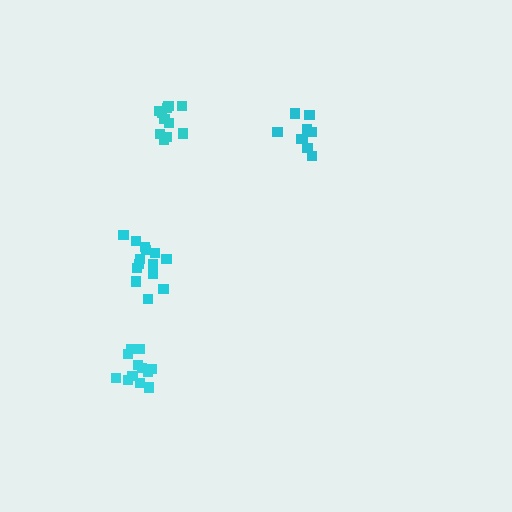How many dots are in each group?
Group 1: 13 dots, Group 2: 11 dots, Group 3: 15 dots, Group 4: 9 dots (48 total).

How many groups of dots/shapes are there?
There are 4 groups.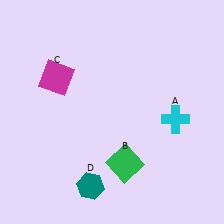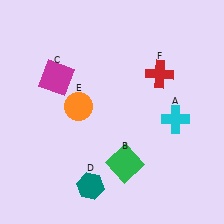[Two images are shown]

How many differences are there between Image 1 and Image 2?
There are 2 differences between the two images.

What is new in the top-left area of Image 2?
An orange circle (E) was added in the top-left area of Image 2.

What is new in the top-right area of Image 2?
A red cross (F) was added in the top-right area of Image 2.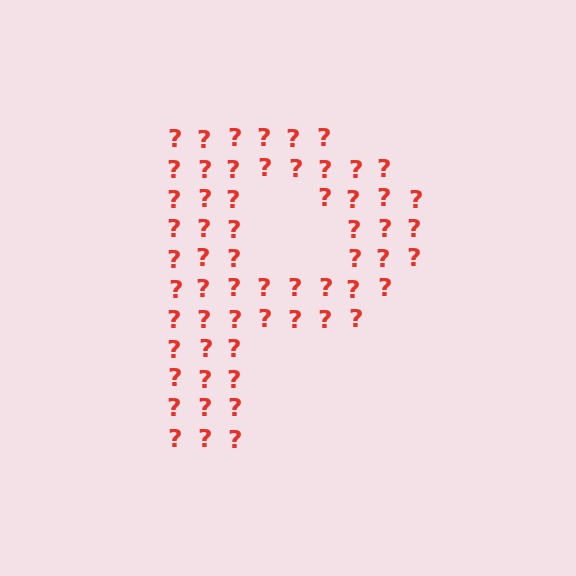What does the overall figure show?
The overall figure shows the letter P.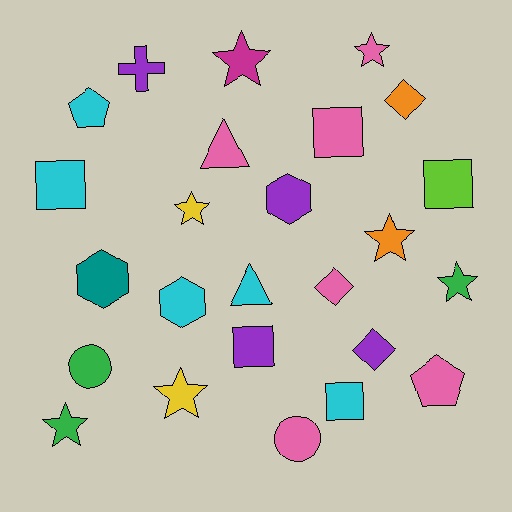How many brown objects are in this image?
There are no brown objects.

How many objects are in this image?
There are 25 objects.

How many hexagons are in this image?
There are 3 hexagons.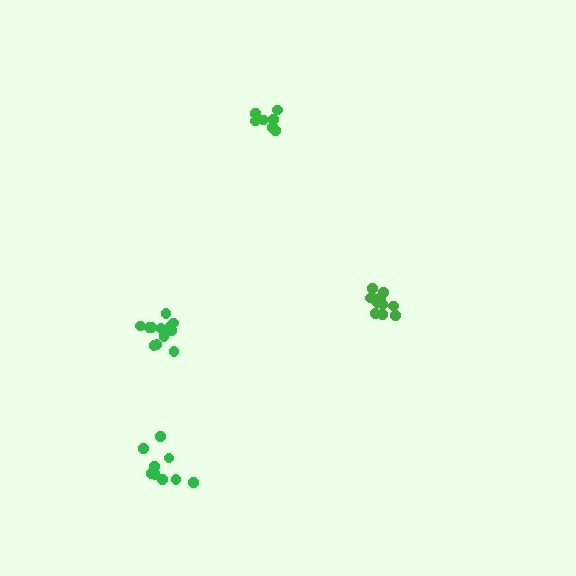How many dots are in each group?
Group 1: 12 dots, Group 2: 10 dots, Group 3: 11 dots, Group 4: 7 dots (40 total).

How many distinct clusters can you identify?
There are 4 distinct clusters.